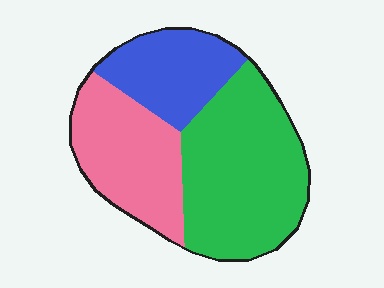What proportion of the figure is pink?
Pink takes up between a sixth and a third of the figure.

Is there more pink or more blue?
Pink.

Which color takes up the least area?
Blue, at roughly 25%.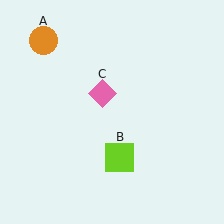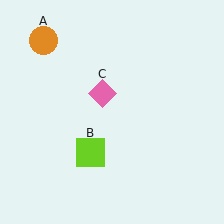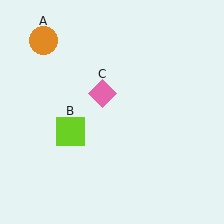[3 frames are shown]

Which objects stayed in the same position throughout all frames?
Orange circle (object A) and pink diamond (object C) remained stationary.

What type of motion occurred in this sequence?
The lime square (object B) rotated clockwise around the center of the scene.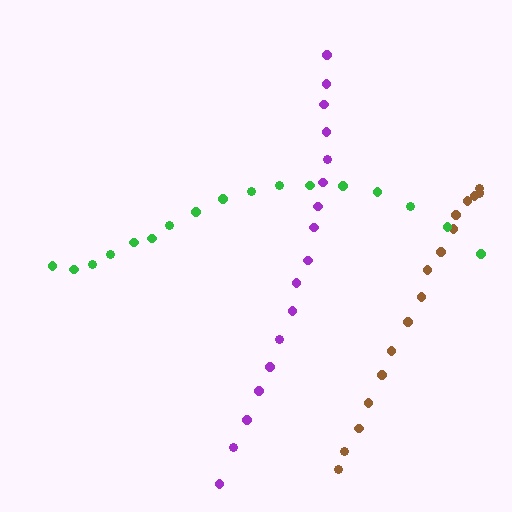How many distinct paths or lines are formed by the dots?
There are 3 distinct paths.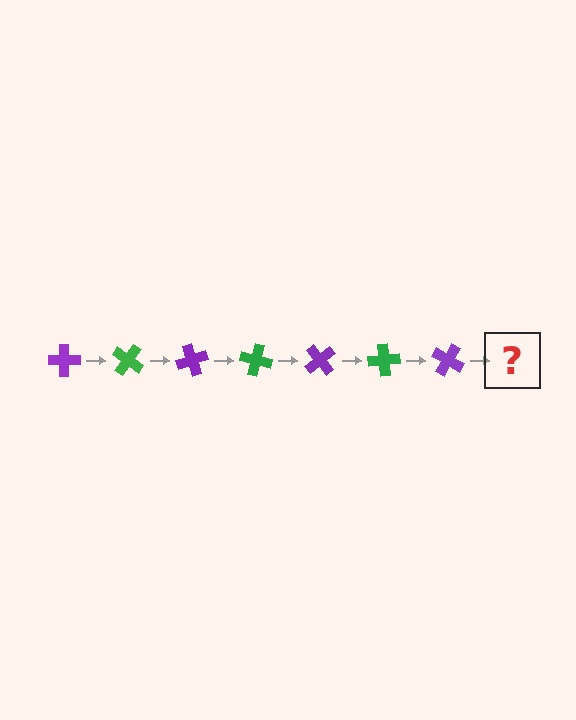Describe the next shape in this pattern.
It should be a green cross, rotated 245 degrees from the start.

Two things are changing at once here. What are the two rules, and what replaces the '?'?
The two rules are that it rotates 35 degrees each step and the color cycles through purple and green. The '?' should be a green cross, rotated 245 degrees from the start.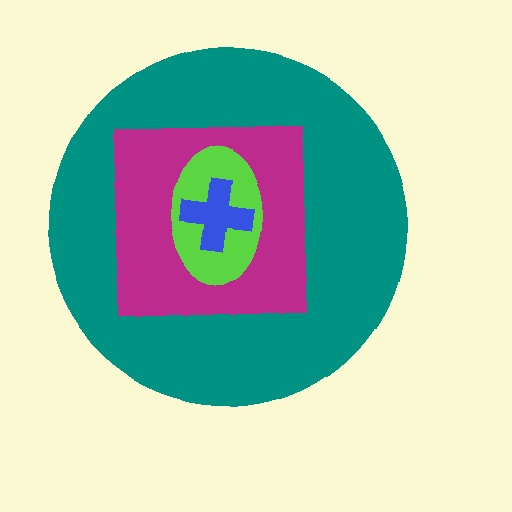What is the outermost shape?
The teal circle.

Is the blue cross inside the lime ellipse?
Yes.